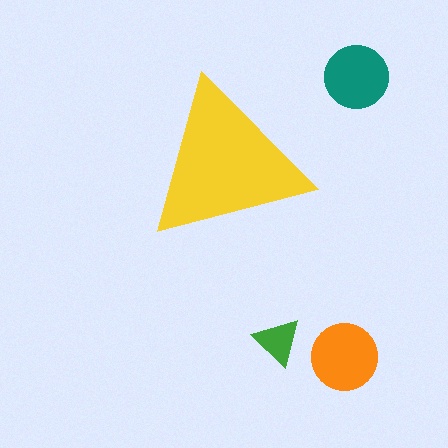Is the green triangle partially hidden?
No, the green triangle is fully visible.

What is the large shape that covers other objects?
A yellow triangle.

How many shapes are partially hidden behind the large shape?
0 shapes are partially hidden.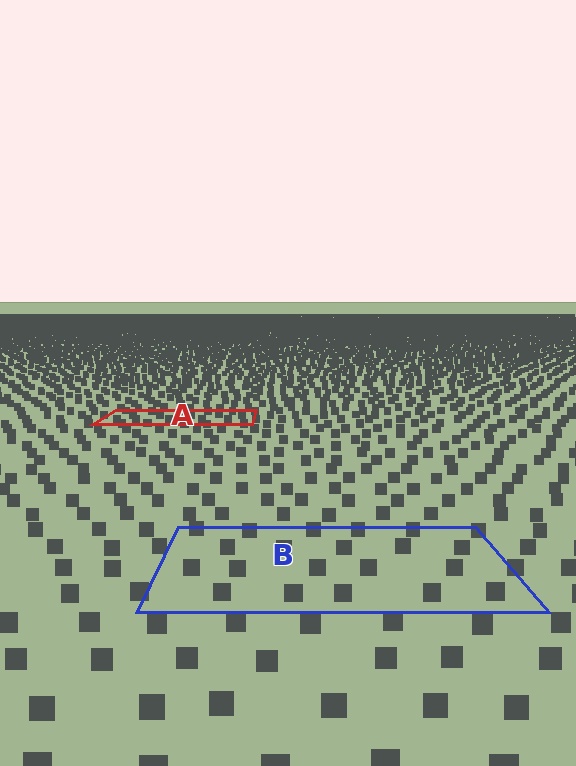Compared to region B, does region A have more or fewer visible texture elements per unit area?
Region A has more texture elements per unit area — they are packed more densely because it is farther away.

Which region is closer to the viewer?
Region B is closer. The texture elements there are larger and more spread out.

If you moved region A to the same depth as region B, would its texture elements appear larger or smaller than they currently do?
They would appear larger. At a closer depth, the same texture elements are projected at a bigger on-screen size.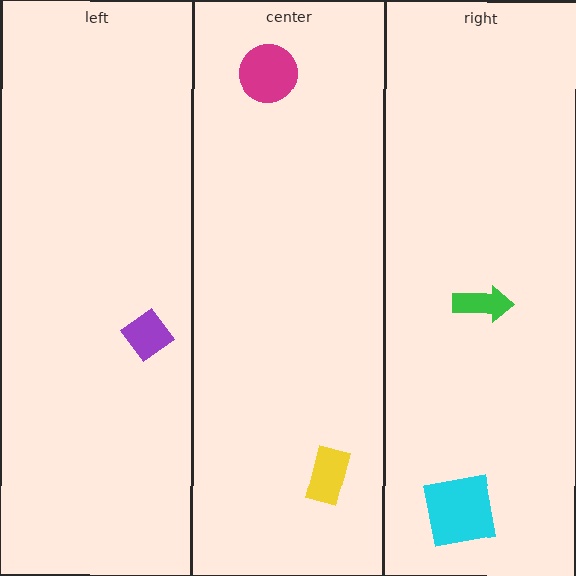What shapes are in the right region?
The cyan square, the green arrow.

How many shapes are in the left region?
1.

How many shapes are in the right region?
2.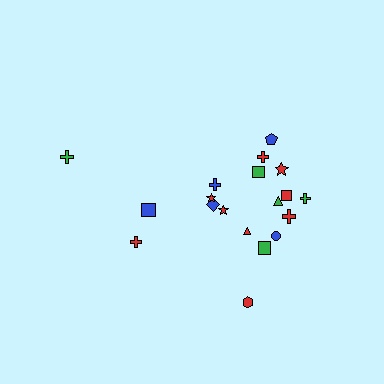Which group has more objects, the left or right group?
The right group.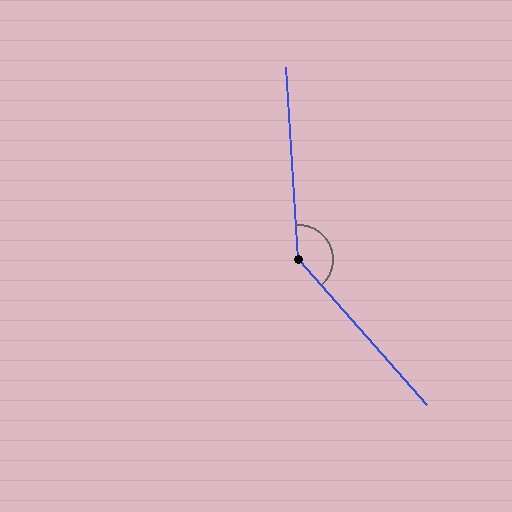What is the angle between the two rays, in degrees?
Approximately 142 degrees.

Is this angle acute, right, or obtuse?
It is obtuse.